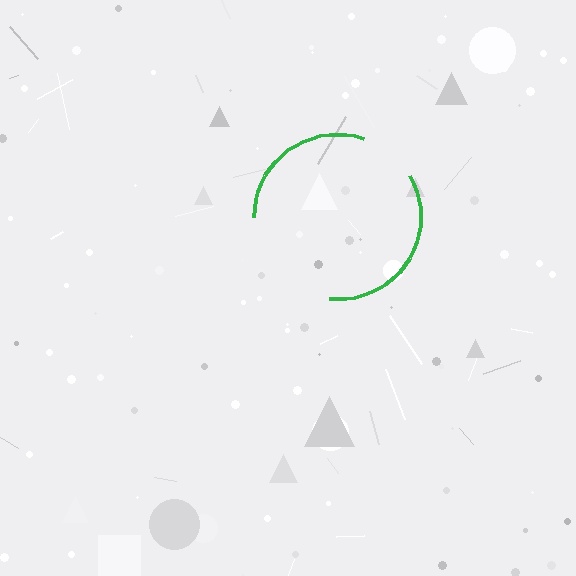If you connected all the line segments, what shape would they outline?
They would outline a circle.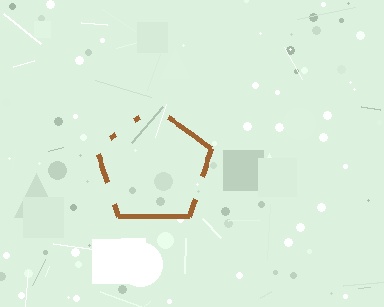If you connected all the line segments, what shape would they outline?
They would outline a pentagon.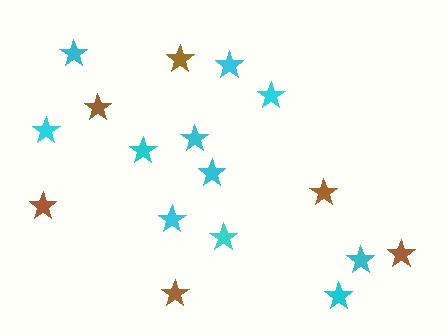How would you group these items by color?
There are 2 groups: one group of brown stars (6) and one group of cyan stars (11).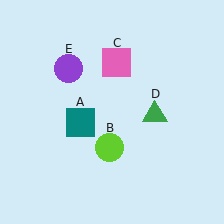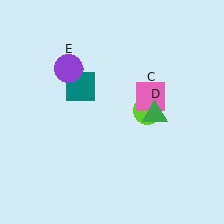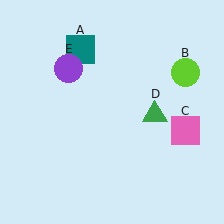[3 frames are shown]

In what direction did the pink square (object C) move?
The pink square (object C) moved down and to the right.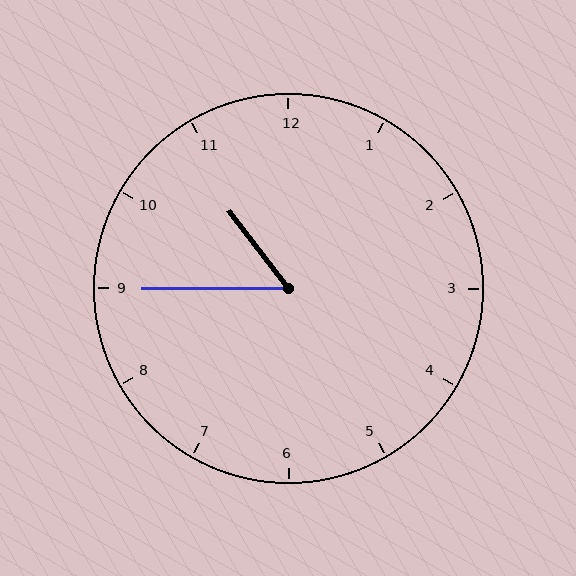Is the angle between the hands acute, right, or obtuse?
It is acute.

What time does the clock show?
10:45.